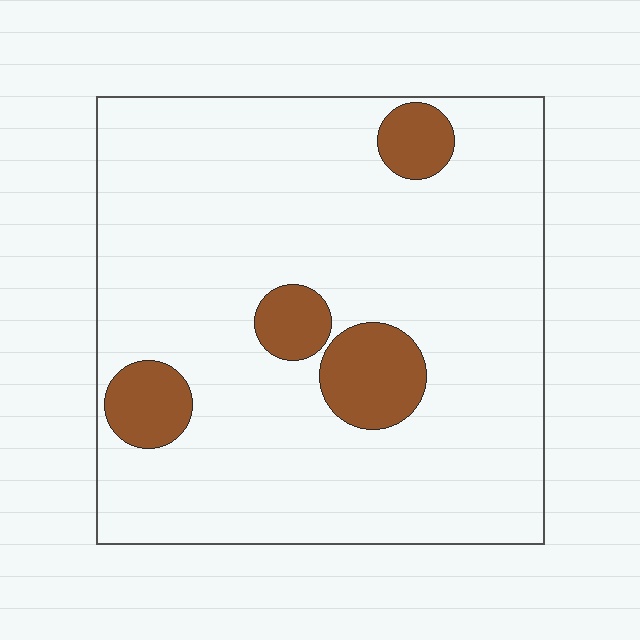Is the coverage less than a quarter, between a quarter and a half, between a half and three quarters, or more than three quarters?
Less than a quarter.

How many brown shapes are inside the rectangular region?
4.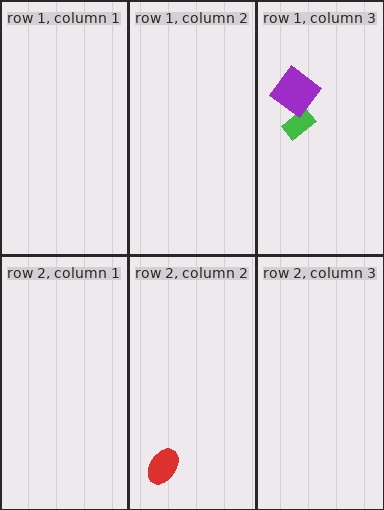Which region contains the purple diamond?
The row 1, column 3 region.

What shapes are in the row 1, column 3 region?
The green rectangle, the purple diamond.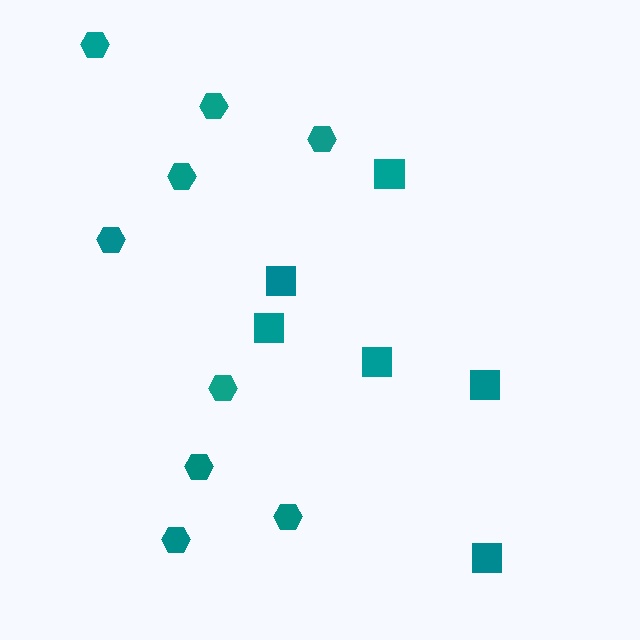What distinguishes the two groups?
There are 2 groups: one group of hexagons (9) and one group of squares (6).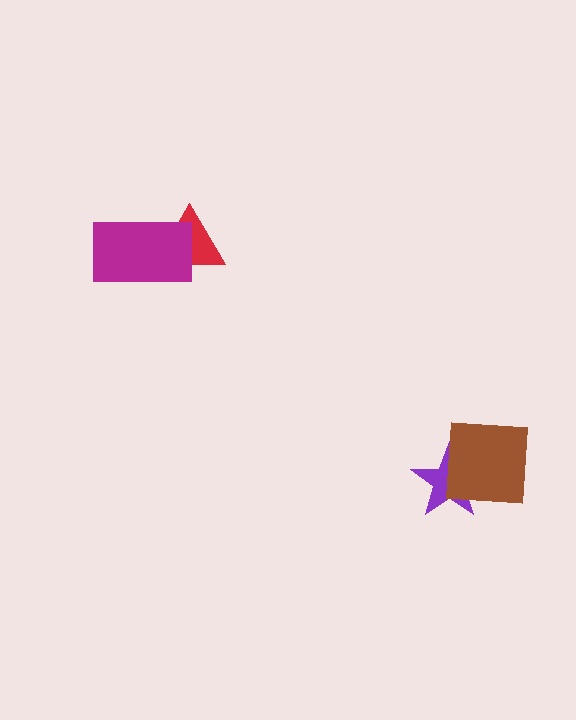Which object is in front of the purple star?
The brown square is in front of the purple star.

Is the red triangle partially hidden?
Yes, it is partially covered by another shape.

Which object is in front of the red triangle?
The magenta rectangle is in front of the red triangle.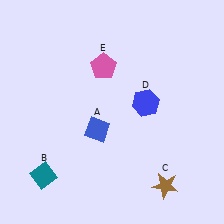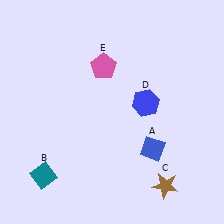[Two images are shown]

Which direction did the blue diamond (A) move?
The blue diamond (A) moved right.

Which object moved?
The blue diamond (A) moved right.